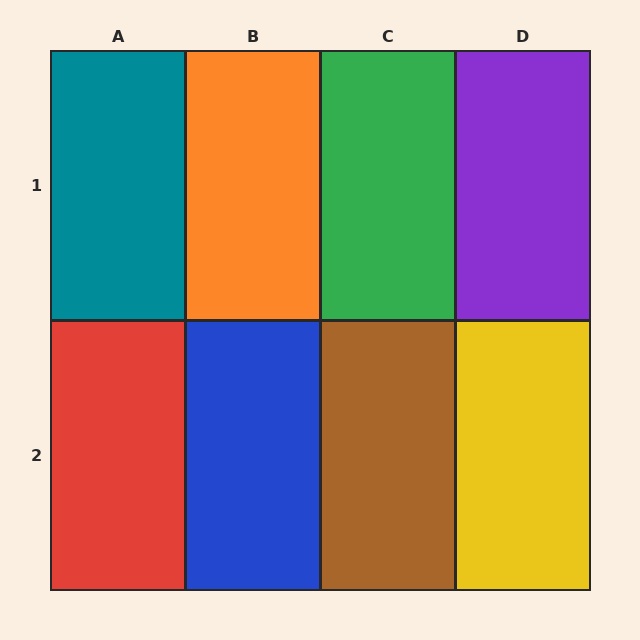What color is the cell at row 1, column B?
Orange.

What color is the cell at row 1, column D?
Purple.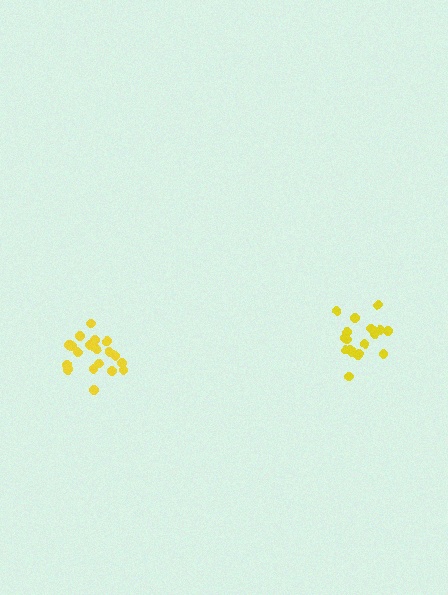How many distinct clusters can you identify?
There are 2 distinct clusters.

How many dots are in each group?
Group 1: 19 dots, Group 2: 19 dots (38 total).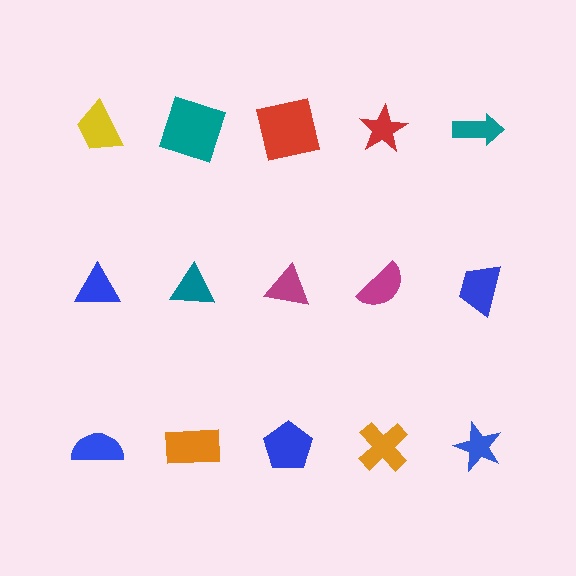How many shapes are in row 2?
5 shapes.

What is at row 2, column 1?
A blue triangle.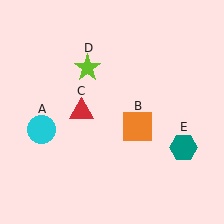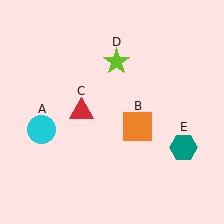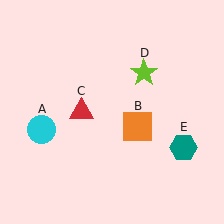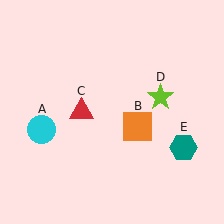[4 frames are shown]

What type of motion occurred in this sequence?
The lime star (object D) rotated clockwise around the center of the scene.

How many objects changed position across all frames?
1 object changed position: lime star (object D).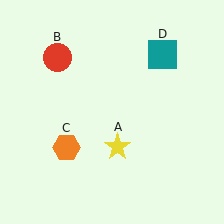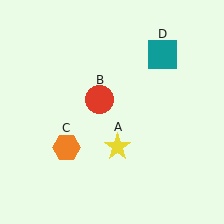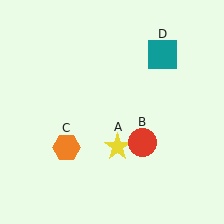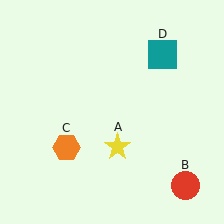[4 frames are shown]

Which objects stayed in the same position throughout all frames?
Yellow star (object A) and orange hexagon (object C) and teal square (object D) remained stationary.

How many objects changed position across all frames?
1 object changed position: red circle (object B).